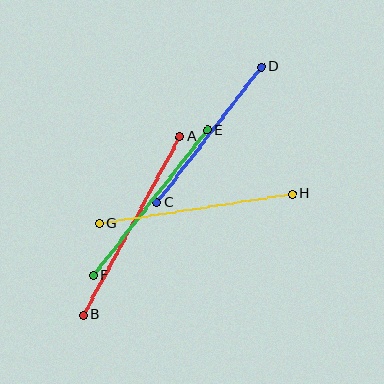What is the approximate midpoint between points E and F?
The midpoint is at approximately (150, 203) pixels.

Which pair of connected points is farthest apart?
Points A and B are farthest apart.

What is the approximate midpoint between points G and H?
The midpoint is at approximately (196, 209) pixels.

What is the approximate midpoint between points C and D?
The midpoint is at approximately (209, 135) pixels.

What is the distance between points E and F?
The distance is approximately 185 pixels.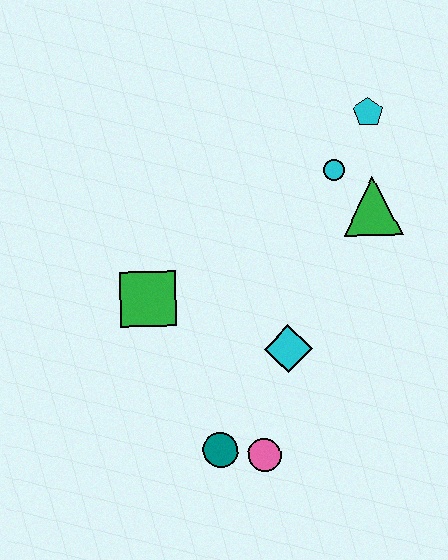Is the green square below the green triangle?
Yes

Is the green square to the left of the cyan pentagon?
Yes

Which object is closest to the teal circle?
The pink circle is closest to the teal circle.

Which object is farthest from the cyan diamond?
The cyan pentagon is farthest from the cyan diamond.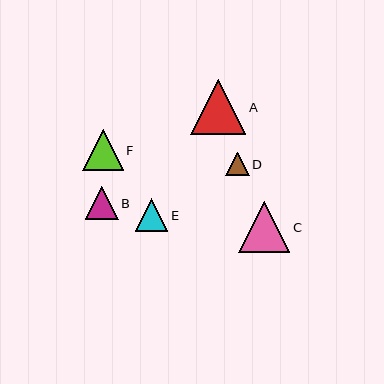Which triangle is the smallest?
Triangle D is the smallest with a size of approximately 24 pixels.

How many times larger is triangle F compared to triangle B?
Triangle F is approximately 1.3 times the size of triangle B.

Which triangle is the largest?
Triangle A is the largest with a size of approximately 56 pixels.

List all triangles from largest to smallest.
From largest to smallest: A, C, F, E, B, D.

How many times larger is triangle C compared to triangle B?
Triangle C is approximately 1.6 times the size of triangle B.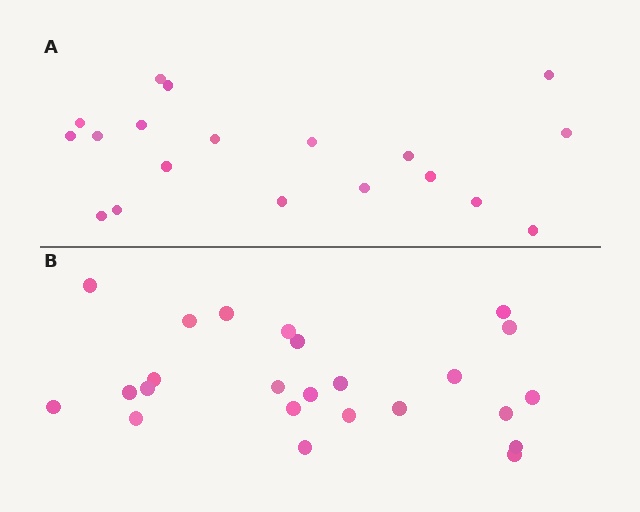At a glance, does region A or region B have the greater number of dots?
Region B (the bottom region) has more dots.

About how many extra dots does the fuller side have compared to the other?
Region B has about 5 more dots than region A.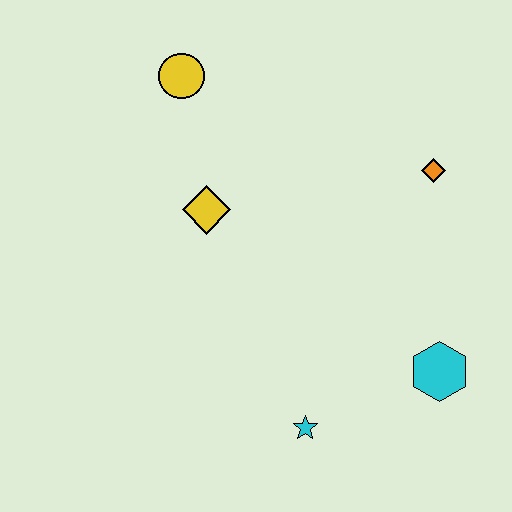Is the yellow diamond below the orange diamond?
Yes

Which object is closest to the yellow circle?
The yellow diamond is closest to the yellow circle.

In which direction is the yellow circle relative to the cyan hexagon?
The yellow circle is above the cyan hexagon.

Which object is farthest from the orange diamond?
The cyan star is farthest from the orange diamond.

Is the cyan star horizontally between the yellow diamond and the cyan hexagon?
Yes